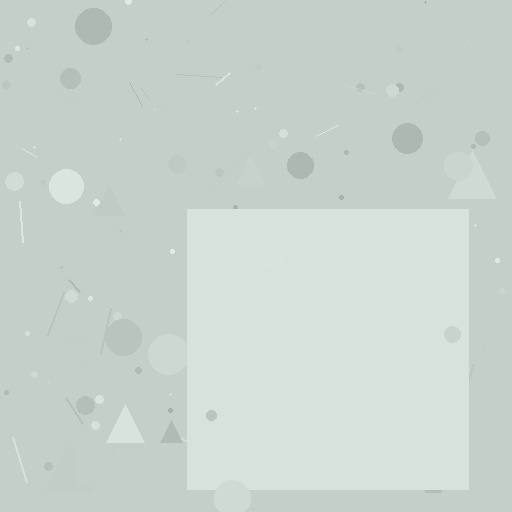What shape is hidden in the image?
A square is hidden in the image.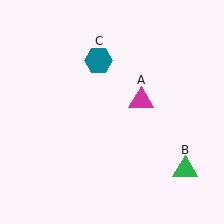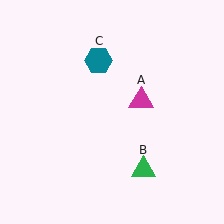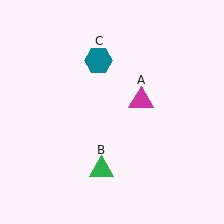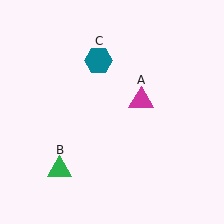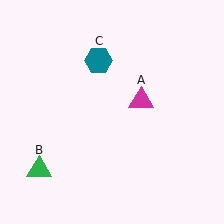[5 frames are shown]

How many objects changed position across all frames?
1 object changed position: green triangle (object B).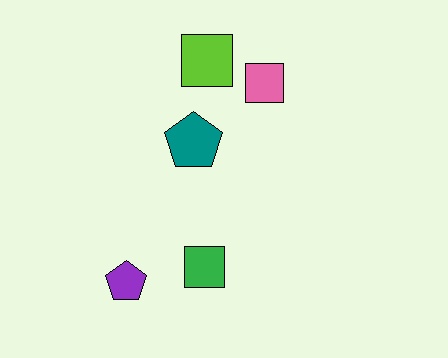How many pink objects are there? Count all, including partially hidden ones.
There is 1 pink object.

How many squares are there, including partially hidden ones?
There are 3 squares.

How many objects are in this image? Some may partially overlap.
There are 5 objects.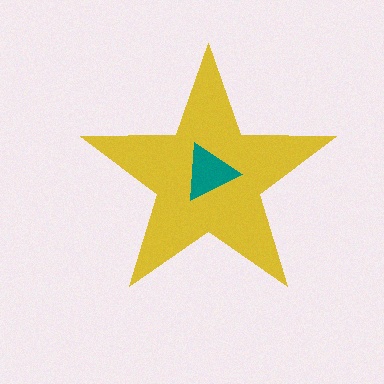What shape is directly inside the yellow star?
The teal triangle.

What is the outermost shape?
The yellow star.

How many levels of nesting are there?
2.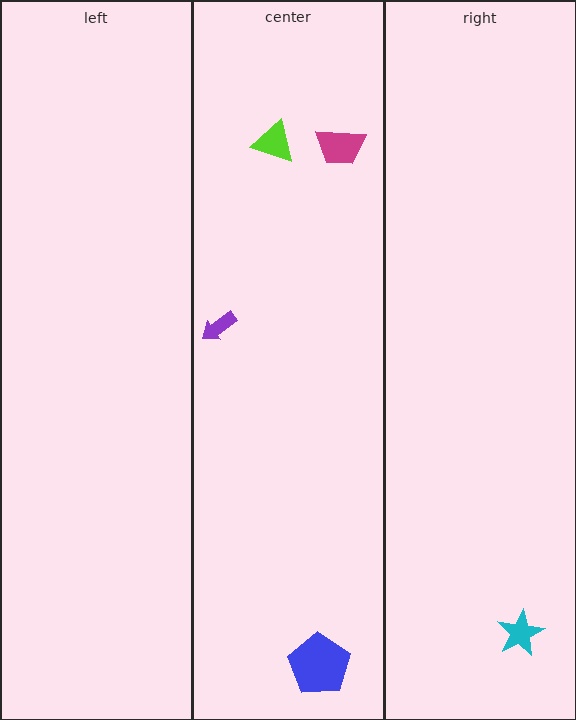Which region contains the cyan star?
The right region.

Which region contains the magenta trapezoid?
The center region.